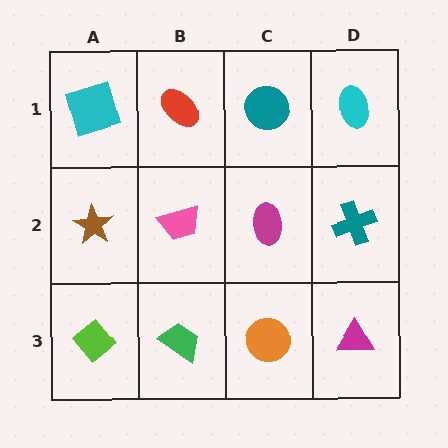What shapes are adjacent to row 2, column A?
A cyan square (row 1, column A), a lime diamond (row 3, column A), a pink trapezoid (row 2, column B).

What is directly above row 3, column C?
A magenta ellipse.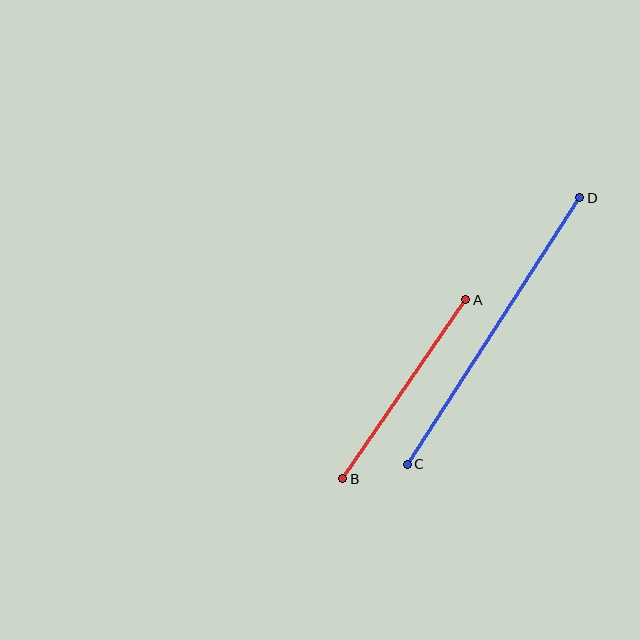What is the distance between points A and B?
The distance is approximately 217 pixels.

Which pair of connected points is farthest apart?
Points C and D are farthest apart.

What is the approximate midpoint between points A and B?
The midpoint is at approximately (404, 389) pixels.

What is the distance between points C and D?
The distance is approximately 318 pixels.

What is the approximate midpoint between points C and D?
The midpoint is at approximately (494, 331) pixels.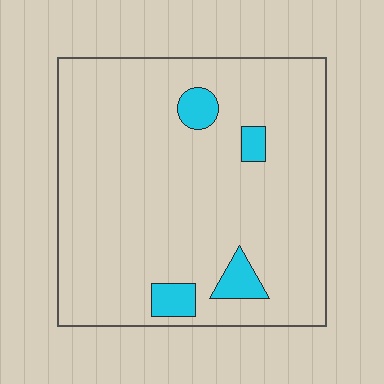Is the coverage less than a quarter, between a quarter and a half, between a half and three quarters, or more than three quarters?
Less than a quarter.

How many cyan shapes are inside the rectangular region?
4.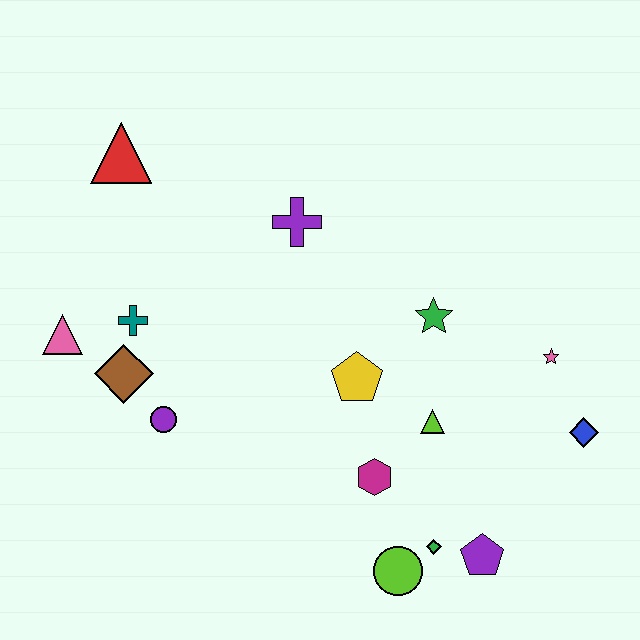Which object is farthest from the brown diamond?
The blue diamond is farthest from the brown diamond.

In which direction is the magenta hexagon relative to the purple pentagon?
The magenta hexagon is to the left of the purple pentagon.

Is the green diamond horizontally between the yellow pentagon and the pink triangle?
No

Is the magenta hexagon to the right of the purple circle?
Yes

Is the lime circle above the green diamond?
No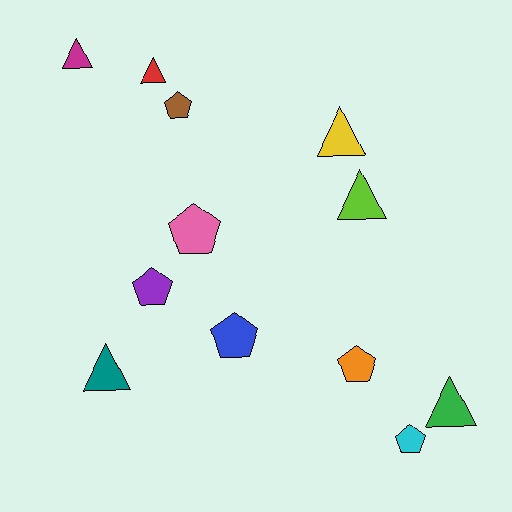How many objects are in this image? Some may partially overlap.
There are 12 objects.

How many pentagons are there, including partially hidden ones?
There are 6 pentagons.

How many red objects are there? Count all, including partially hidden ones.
There is 1 red object.